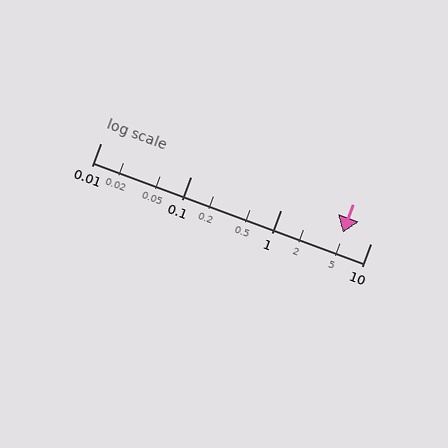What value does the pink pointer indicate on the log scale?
The pointer indicates approximately 4.9.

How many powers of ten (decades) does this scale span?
The scale spans 3 decades, from 0.01 to 10.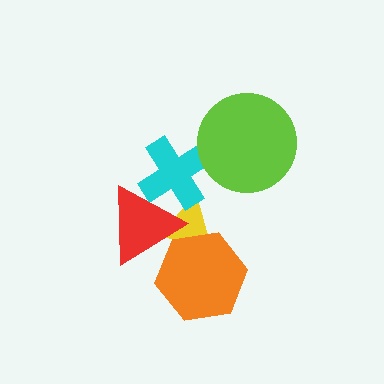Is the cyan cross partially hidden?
Yes, it is partially covered by another shape.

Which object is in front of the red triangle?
The orange hexagon is in front of the red triangle.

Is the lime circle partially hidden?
No, no other shape covers it.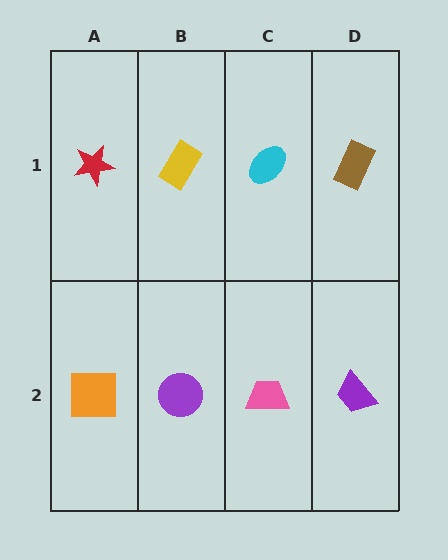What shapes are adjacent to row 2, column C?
A cyan ellipse (row 1, column C), a purple circle (row 2, column B), a purple trapezoid (row 2, column D).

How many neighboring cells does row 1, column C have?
3.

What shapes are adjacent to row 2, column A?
A red star (row 1, column A), a purple circle (row 2, column B).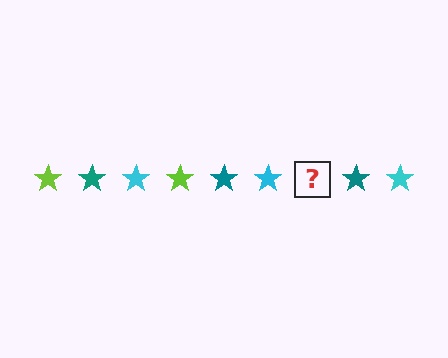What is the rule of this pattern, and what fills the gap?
The rule is that the pattern cycles through lime, teal, cyan stars. The gap should be filled with a lime star.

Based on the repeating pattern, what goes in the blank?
The blank should be a lime star.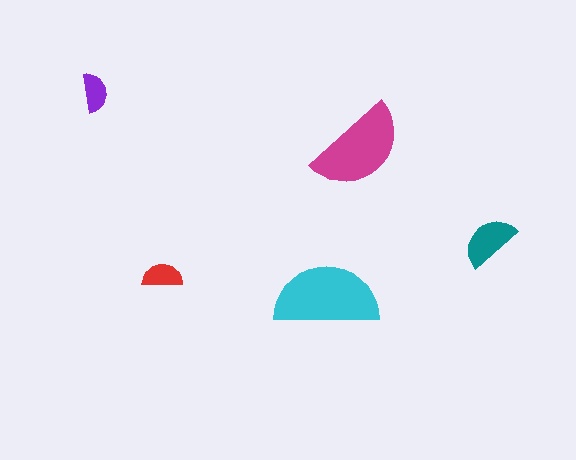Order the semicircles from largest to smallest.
the cyan one, the magenta one, the teal one, the red one, the purple one.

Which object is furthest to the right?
The teal semicircle is rightmost.